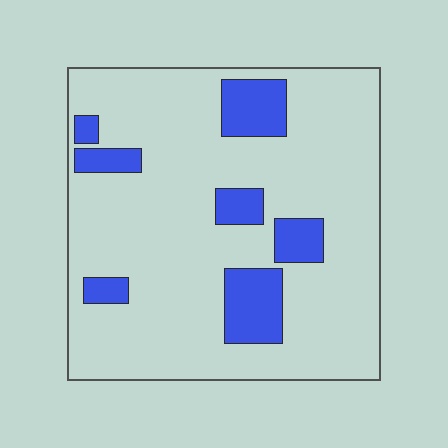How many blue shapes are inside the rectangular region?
7.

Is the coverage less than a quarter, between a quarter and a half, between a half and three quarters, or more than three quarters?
Less than a quarter.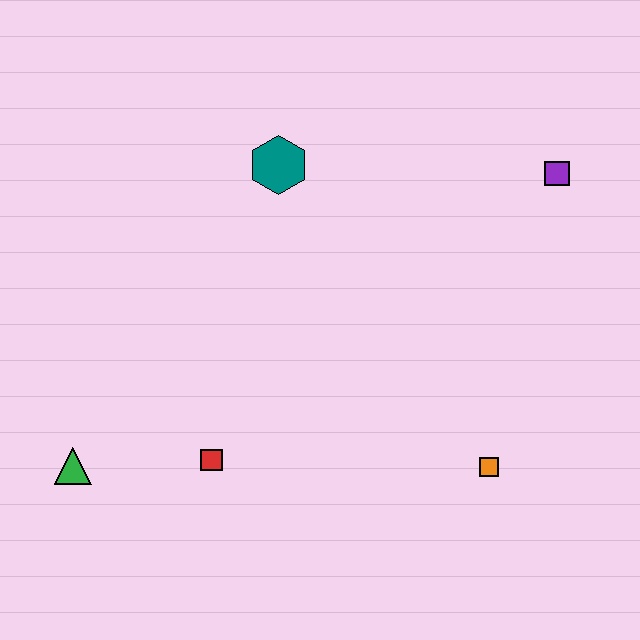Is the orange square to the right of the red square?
Yes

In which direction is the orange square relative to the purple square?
The orange square is below the purple square.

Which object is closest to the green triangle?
The red square is closest to the green triangle.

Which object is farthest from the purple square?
The green triangle is farthest from the purple square.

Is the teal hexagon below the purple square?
No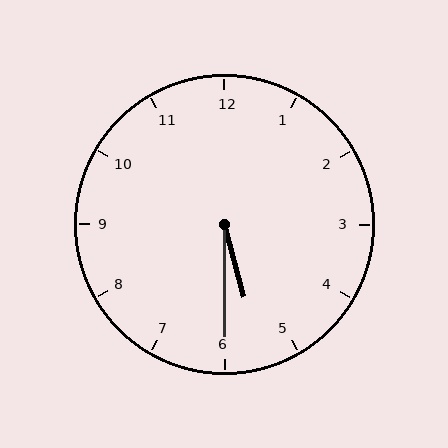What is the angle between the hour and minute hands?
Approximately 15 degrees.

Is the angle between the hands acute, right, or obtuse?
It is acute.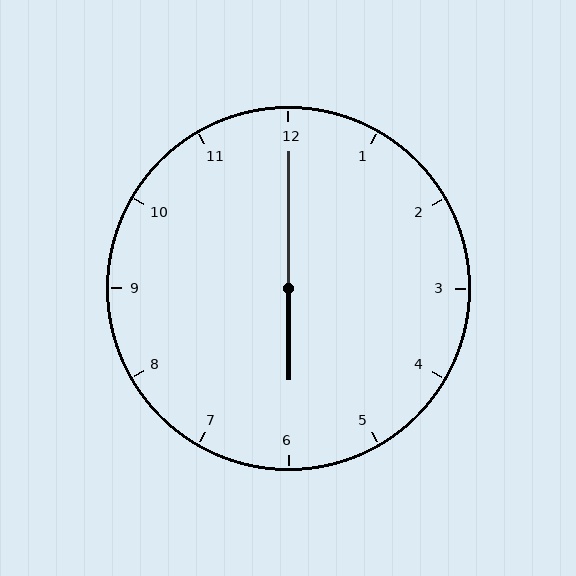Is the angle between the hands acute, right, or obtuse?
It is obtuse.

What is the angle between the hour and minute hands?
Approximately 180 degrees.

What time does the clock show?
6:00.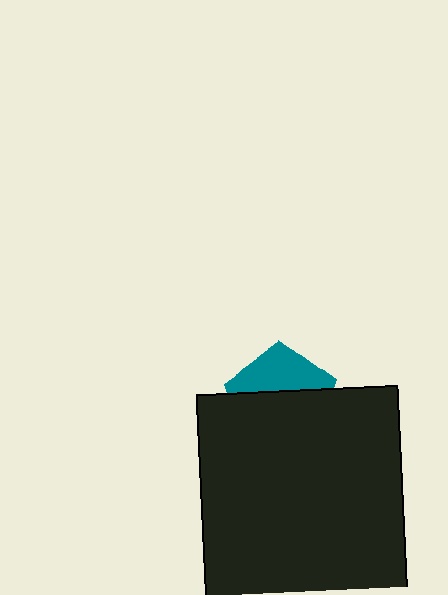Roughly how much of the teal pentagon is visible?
A small part of it is visible (roughly 39%).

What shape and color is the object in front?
The object in front is a black square.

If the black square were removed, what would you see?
You would see the complete teal pentagon.